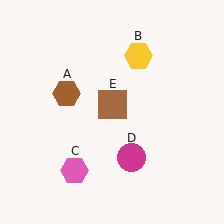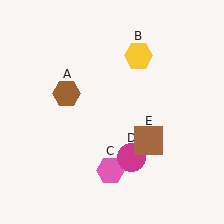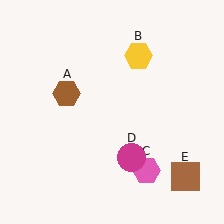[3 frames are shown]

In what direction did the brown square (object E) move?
The brown square (object E) moved down and to the right.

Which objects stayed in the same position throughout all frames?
Brown hexagon (object A) and yellow hexagon (object B) and magenta circle (object D) remained stationary.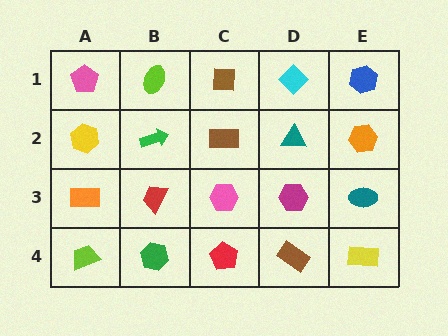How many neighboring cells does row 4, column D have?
3.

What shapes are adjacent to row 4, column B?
A red trapezoid (row 3, column B), a lime trapezoid (row 4, column A), a red pentagon (row 4, column C).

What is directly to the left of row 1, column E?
A cyan diamond.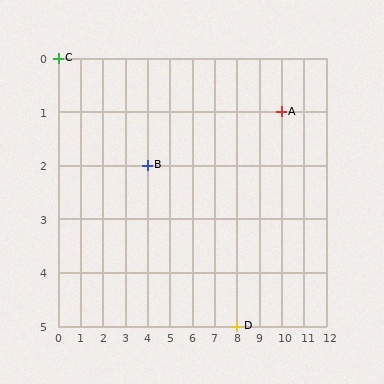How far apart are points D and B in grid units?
Points D and B are 4 columns and 3 rows apart (about 5.0 grid units diagonally).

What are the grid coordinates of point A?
Point A is at grid coordinates (10, 1).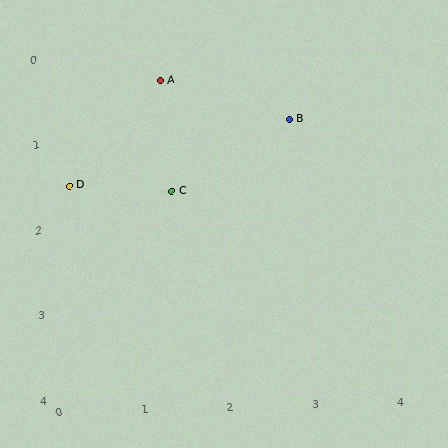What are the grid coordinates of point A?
Point A is at approximately (1.3, 0.3).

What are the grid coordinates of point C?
Point C is at approximately (1.4, 1.6).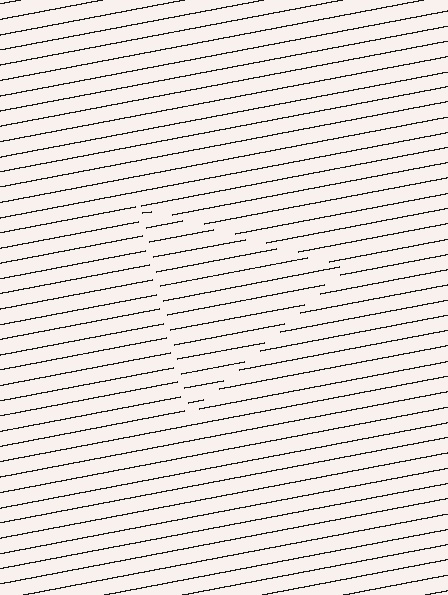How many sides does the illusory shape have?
3 sides — the line-ends trace a triangle.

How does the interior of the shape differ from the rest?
The interior of the shape contains the same grating, shifted by half a period — the contour is defined by the phase discontinuity where line-ends from the inner and outer gratings abut.